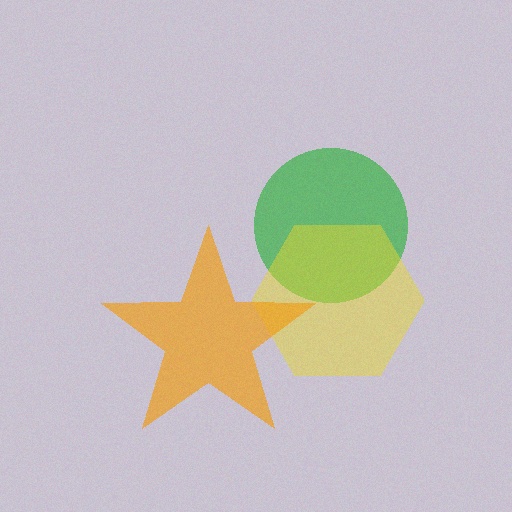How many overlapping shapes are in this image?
There are 3 overlapping shapes in the image.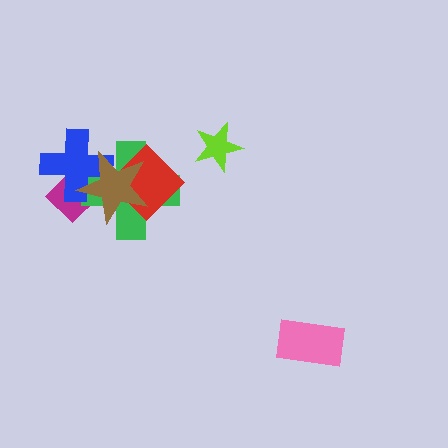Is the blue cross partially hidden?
Yes, it is partially covered by another shape.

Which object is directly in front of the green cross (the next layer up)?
The blue cross is directly in front of the green cross.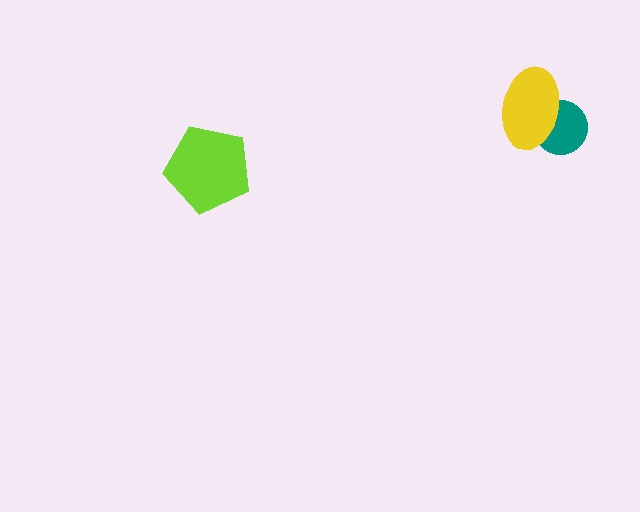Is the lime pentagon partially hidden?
No, no other shape covers it.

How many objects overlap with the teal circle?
1 object overlaps with the teal circle.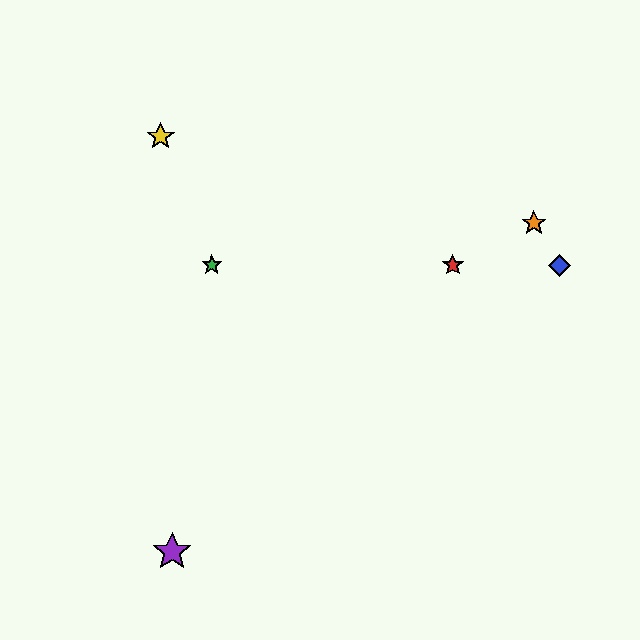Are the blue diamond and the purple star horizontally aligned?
No, the blue diamond is at y≈265 and the purple star is at y≈552.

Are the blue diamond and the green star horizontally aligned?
Yes, both are at y≈265.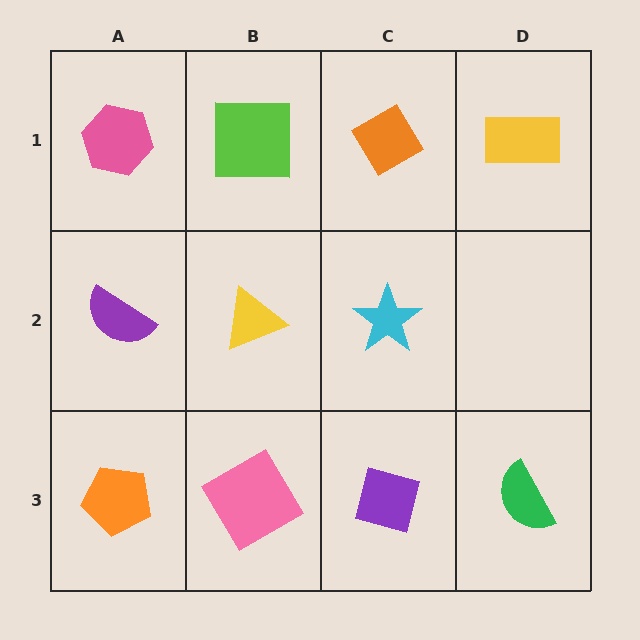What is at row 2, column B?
A yellow triangle.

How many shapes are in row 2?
3 shapes.